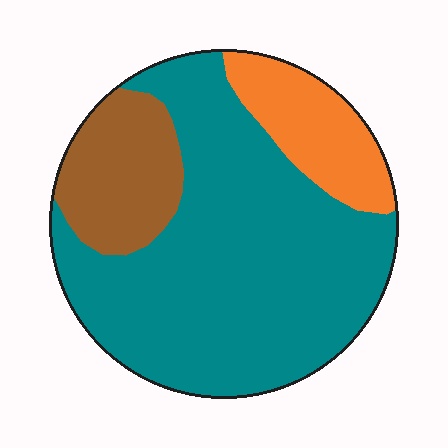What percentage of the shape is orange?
Orange takes up about one sixth (1/6) of the shape.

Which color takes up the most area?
Teal, at roughly 70%.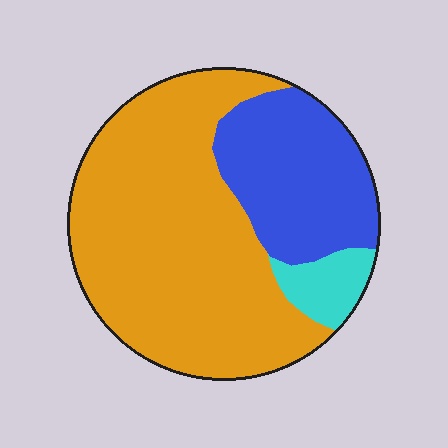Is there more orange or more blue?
Orange.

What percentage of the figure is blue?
Blue covers about 30% of the figure.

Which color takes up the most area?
Orange, at roughly 65%.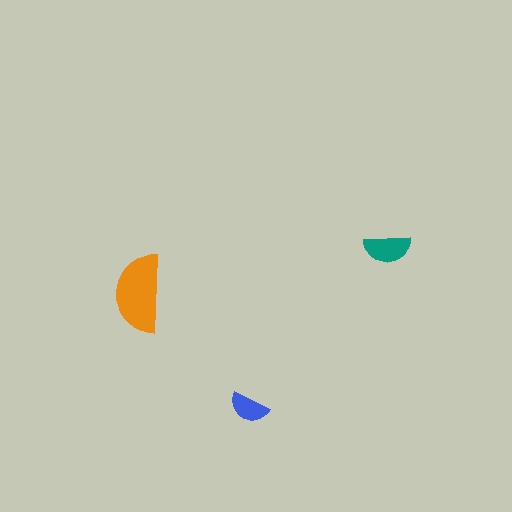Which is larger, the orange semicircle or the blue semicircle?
The orange one.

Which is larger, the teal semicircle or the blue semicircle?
The teal one.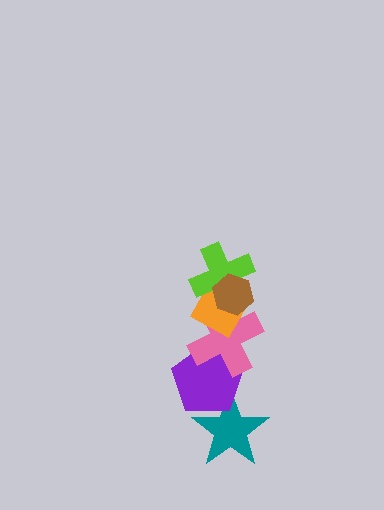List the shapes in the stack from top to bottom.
From top to bottom: the brown hexagon, the lime cross, the orange diamond, the pink cross, the purple pentagon, the teal star.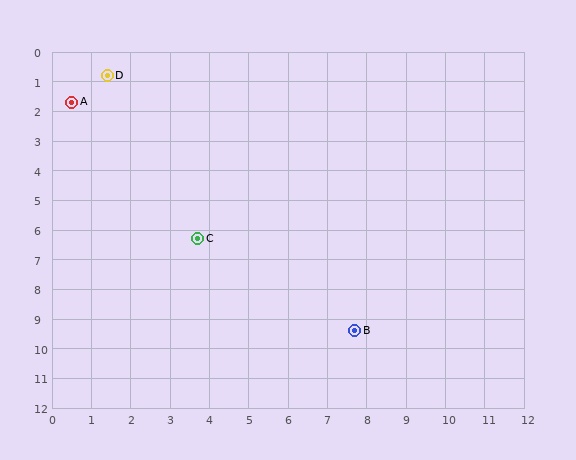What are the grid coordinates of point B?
Point B is at approximately (7.7, 9.4).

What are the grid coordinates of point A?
Point A is at approximately (0.5, 1.7).